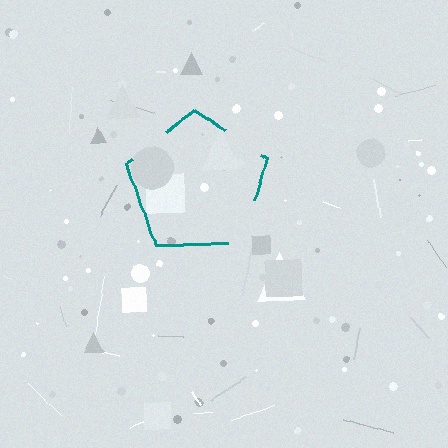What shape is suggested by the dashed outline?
The dashed outline suggests a pentagon.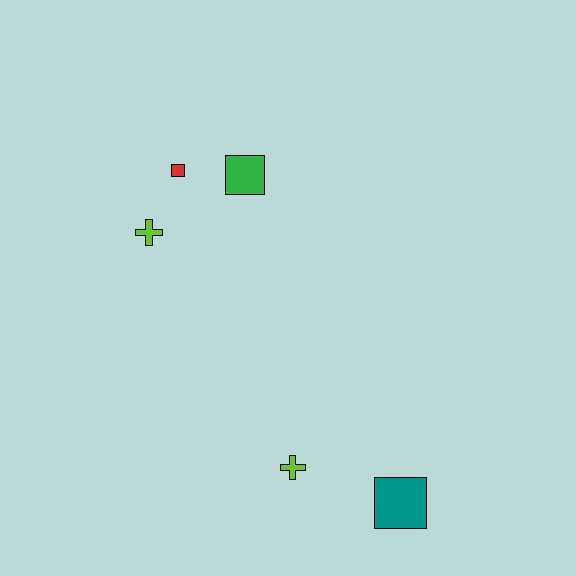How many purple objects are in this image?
There are no purple objects.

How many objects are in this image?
There are 5 objects.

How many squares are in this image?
There are 3 squares.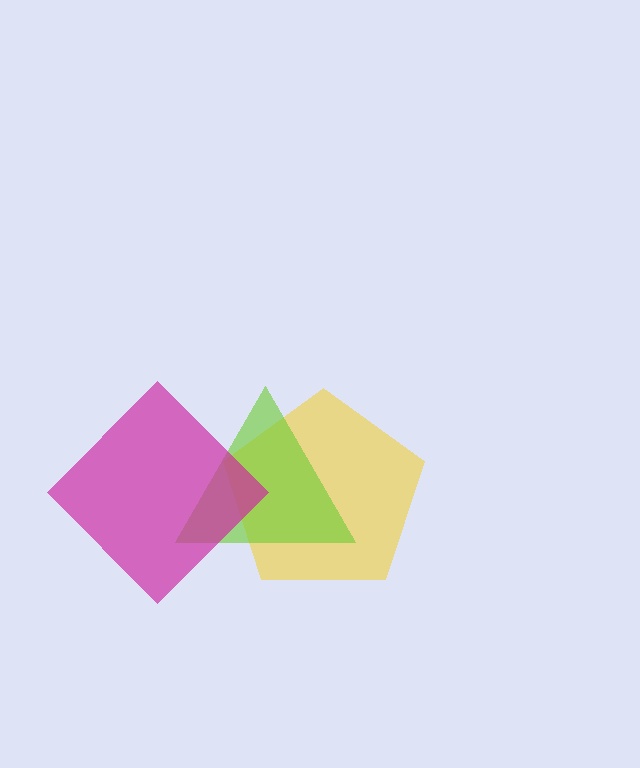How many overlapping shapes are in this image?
There are 3 overlapping shapes in the image.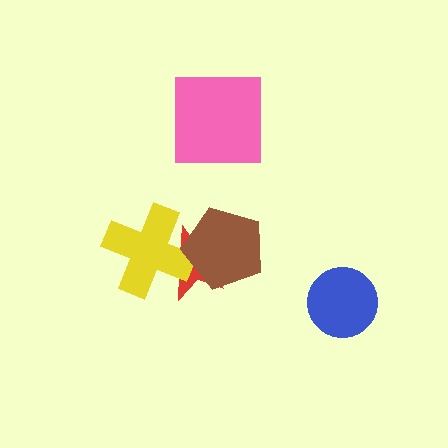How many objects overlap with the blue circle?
0 objects overlap with the blue circle.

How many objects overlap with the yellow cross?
2 objects overlap with the yellow cross.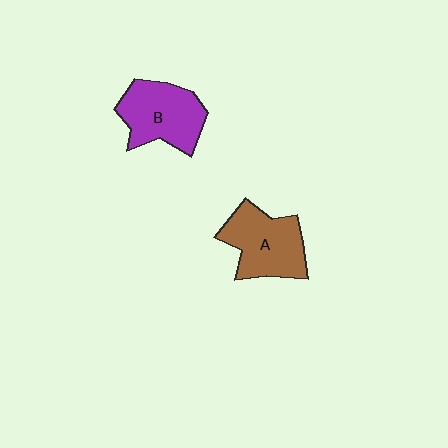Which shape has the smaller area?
Shape B (purple).